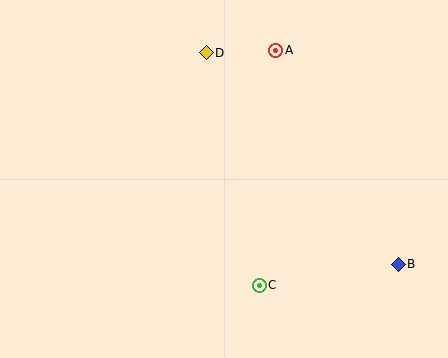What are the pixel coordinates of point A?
Point A is at (276, 50).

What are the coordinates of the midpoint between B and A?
The midpoint between B and A is at (337, 157).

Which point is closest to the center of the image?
Point C at (259, 285) is closest to the center.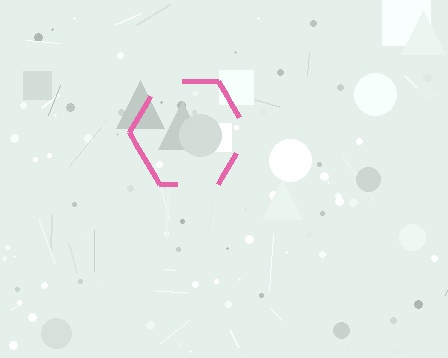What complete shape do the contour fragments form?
The contour fragments form a hexagon.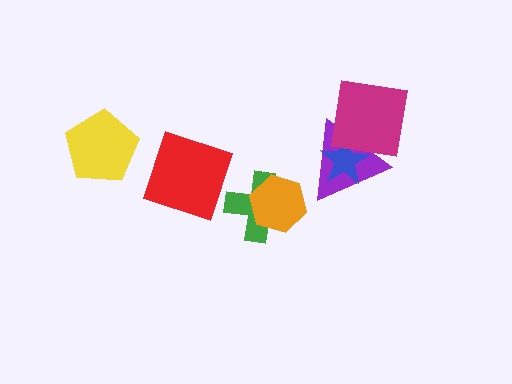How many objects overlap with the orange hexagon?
1 object overlaps with the orange hexagon.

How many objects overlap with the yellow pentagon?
0 objects overlap with the yellow pentagon.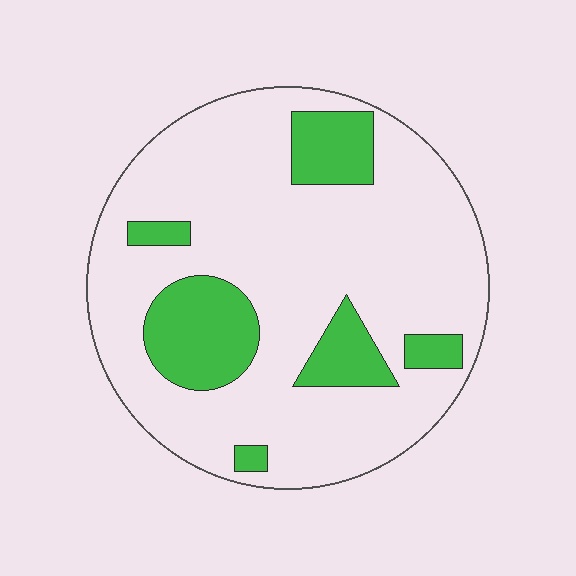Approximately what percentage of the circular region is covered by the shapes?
Approximately 20%.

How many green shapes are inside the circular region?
6.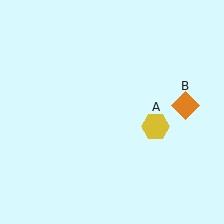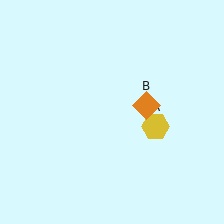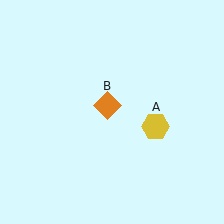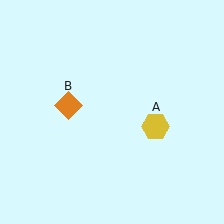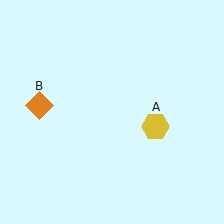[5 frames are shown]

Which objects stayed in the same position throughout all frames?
Yellow hexagon (object A) remained stationary.